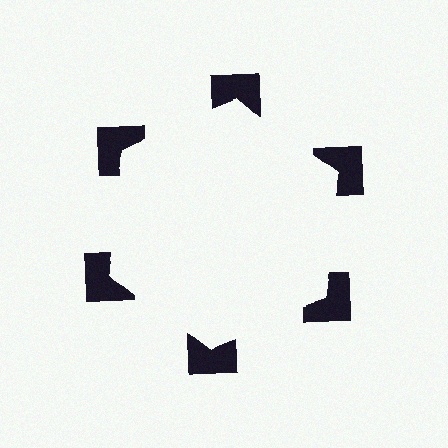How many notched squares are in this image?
There are 6 — one at each vertex of the illusory hexagon.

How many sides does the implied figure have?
6 sides.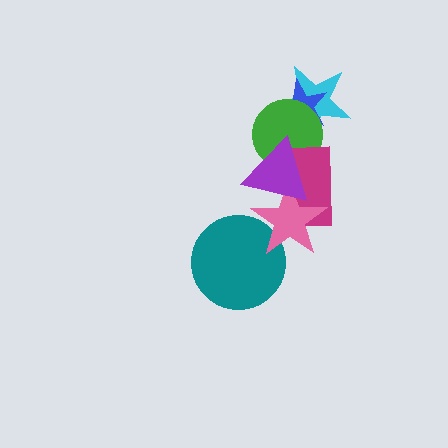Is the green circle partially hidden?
Yes, it is partially covered by another shape.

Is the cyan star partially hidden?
Yes, it is partially covered by another shape.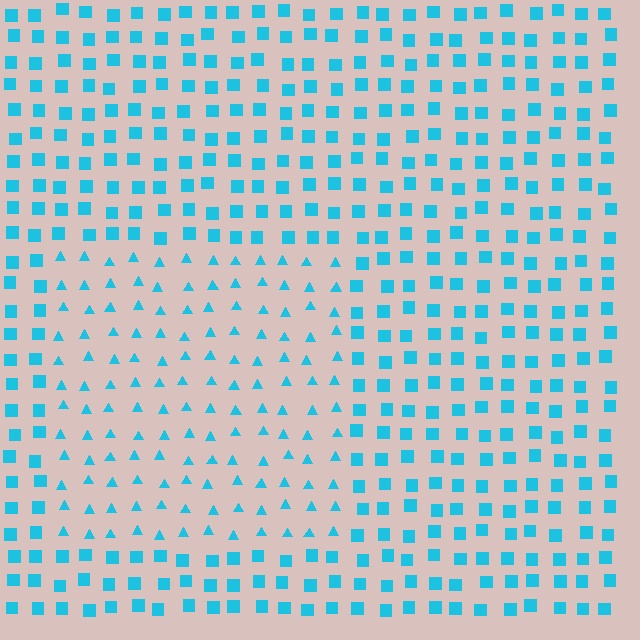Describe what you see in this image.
The image is filled with small cyan elements arranged in a uniform grid. A rectangle-shaped region contains triangles, while the surrounding area contains squares. The boundary is defined purely by the change in element shape.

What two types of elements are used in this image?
The image uses triangles inside the rectangle region and squares outside it.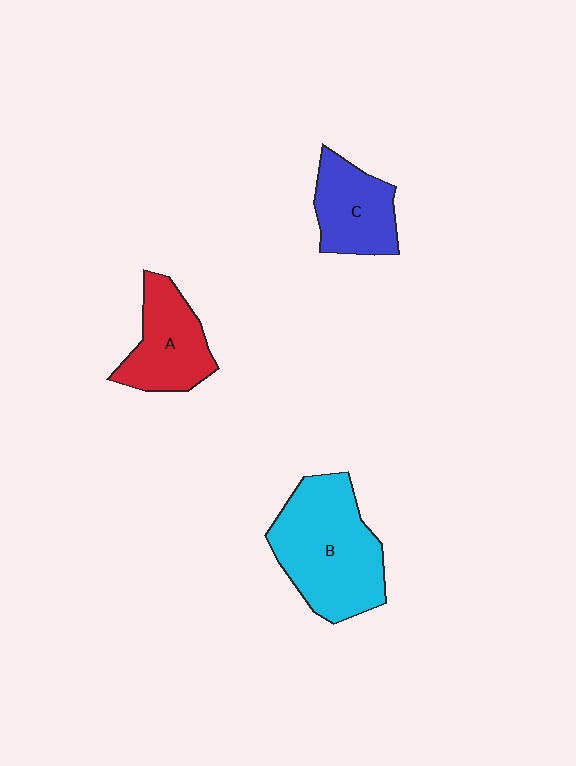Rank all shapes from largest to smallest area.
From largest to smallest: B (cyan), A (red), C (blue).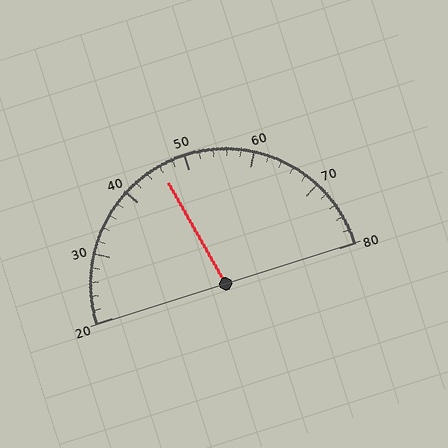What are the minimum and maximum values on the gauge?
The gauge ranges from 20 to 80.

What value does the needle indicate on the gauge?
The needle indicates approximately 46.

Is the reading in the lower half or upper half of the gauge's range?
The reading is in the lower half of the range (20 to 80).